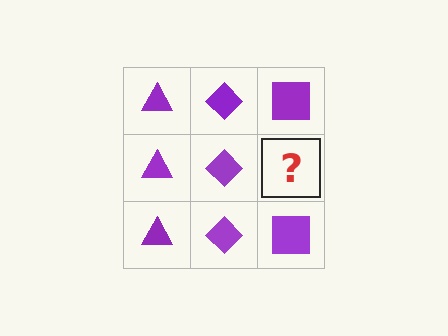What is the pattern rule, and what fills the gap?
The rule is that each column has a consistent shape. The gap should be filled with a purple square.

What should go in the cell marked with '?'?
The missing cell should contain a purple square.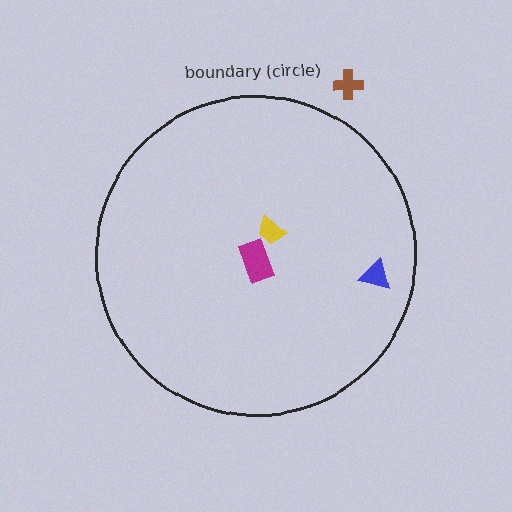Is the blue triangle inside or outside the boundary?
Inside.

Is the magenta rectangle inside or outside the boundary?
Inside.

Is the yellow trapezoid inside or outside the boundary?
Inside.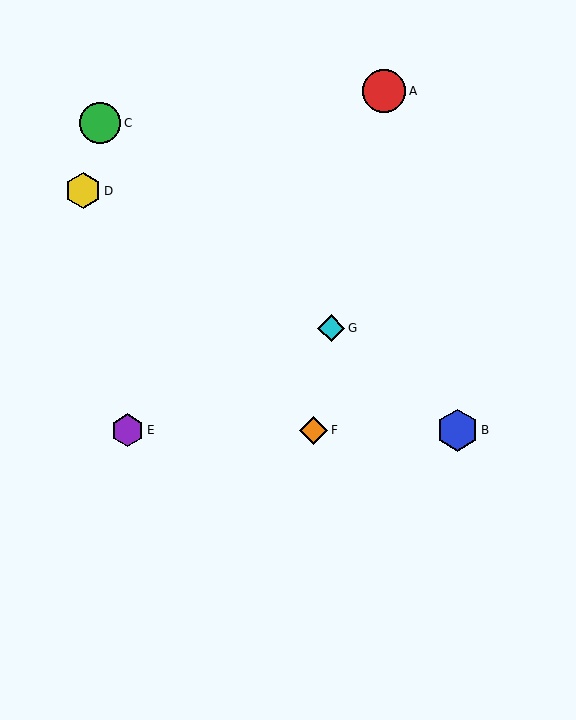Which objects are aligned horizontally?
Objects B, E, F are aligned horizontally.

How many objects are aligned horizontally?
3 objects (B, E, F) are aligned horizontally.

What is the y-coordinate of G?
Object G is at y≈328.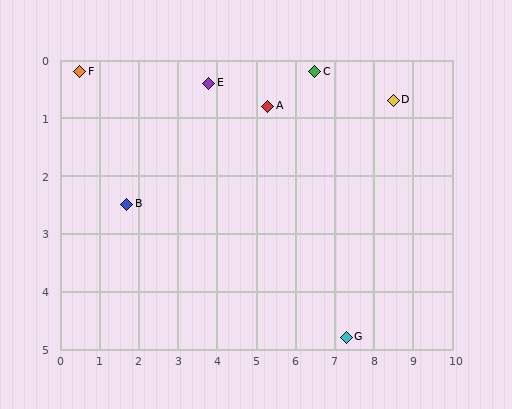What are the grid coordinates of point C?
Point C is at approximately (6.5, 0.2).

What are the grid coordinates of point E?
Point E is at approximately (3.8, 0.4).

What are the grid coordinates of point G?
Point G is at approximately (7.3, 4.8).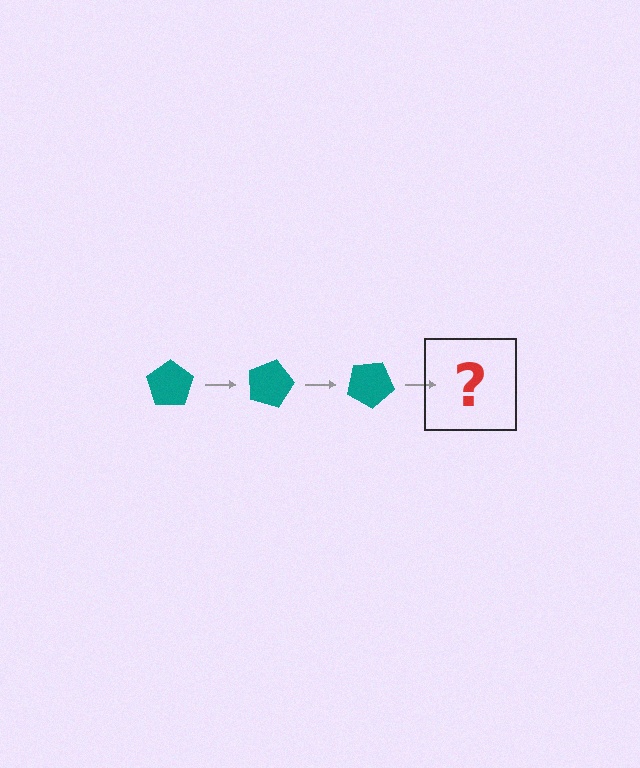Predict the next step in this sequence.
The next step is a teal pentagon rotated 45 degrees.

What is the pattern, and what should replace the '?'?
The pattern is that the pentagon rotates 15 degrees each step. The '?' should be a teal pentagon rotated 45 degrees.